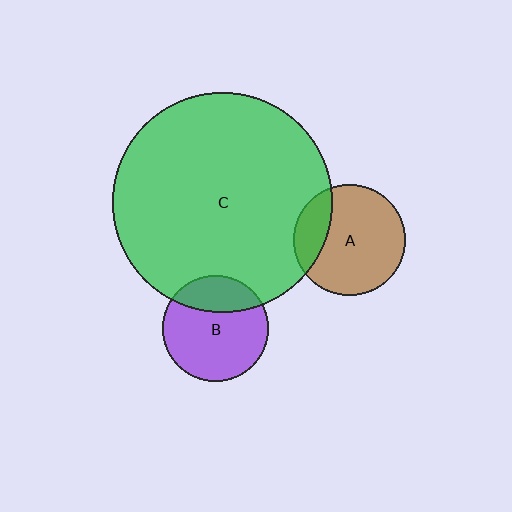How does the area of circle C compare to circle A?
Approximately 3.9 times.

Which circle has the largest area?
Circle C (green).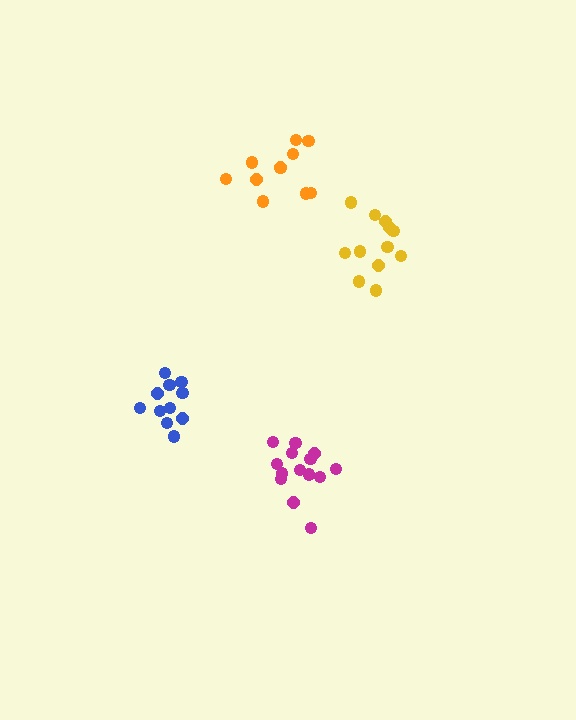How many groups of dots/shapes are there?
There are 4 groups.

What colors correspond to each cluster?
The clusters are colored: magenta, orange, blue, yellow.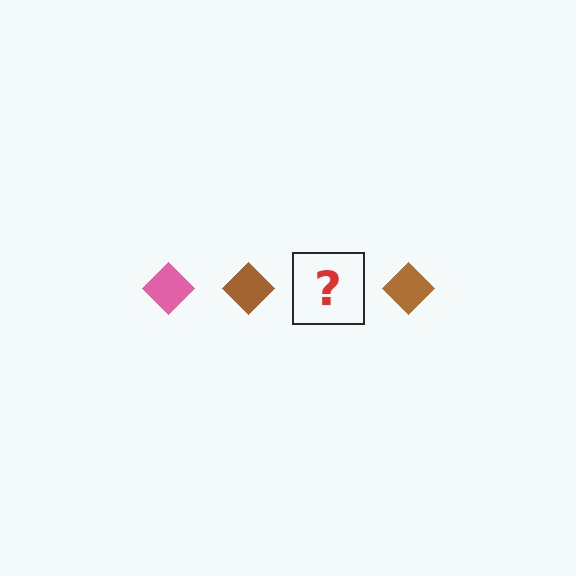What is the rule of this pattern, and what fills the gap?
The rule is that the pattern cycles through pink, brown diamonds. The gap should be filled with a pink diamond.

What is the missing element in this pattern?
The missing element is a pink diamond.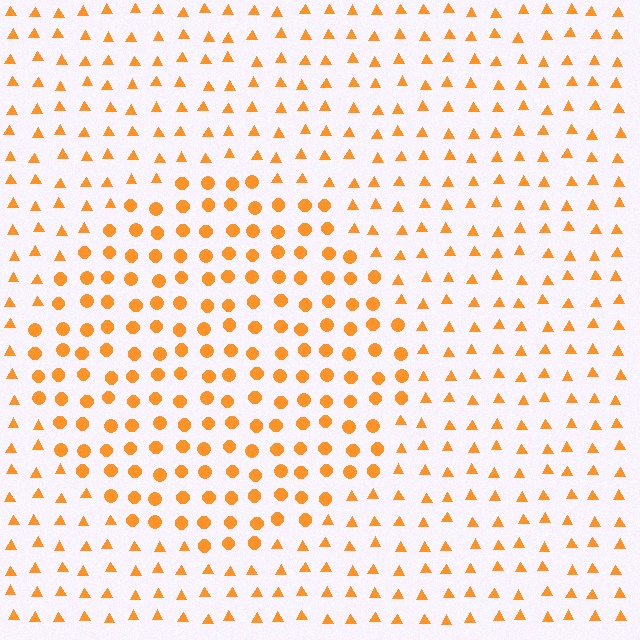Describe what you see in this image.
The image is filled with small orange elements arranged in a uniform grid. A circle-shaped region contains circles, while the surrounding area contains triangles. The boundary is defined purely by the change in element shape.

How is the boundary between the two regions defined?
The boundary is defined by a change in element shape: circles inside vs. triangles outside. All elements share the same color and spacing.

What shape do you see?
I see a circle.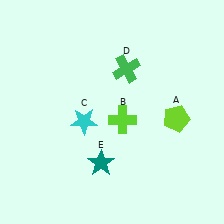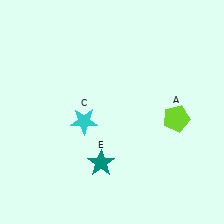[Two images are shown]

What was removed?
The lime cross (B), the green cross (D) were removed in Image 2.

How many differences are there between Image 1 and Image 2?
There are 2 differences between the two images.